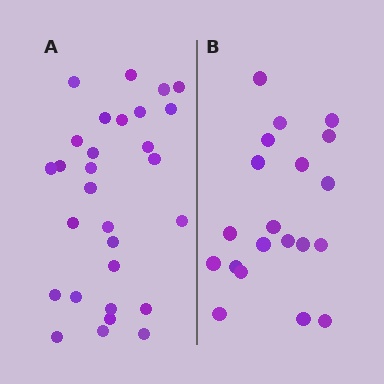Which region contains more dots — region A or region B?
Region A (the left region) has more dots.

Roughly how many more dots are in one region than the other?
Region A has roughly 8 or so more dots than region B.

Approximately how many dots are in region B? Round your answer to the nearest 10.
About 20 dots.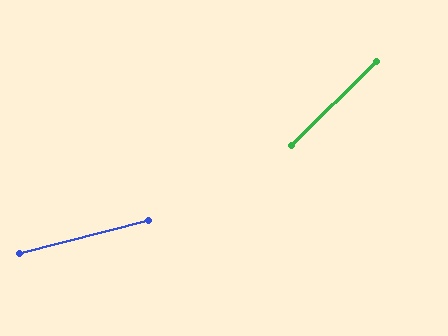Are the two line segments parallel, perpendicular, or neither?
Neither parallel nor perpendicular — they differ by about 30°.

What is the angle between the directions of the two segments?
Approximately 30 degrees.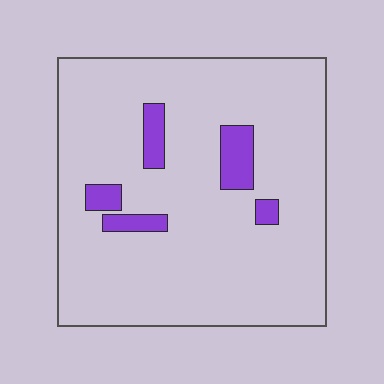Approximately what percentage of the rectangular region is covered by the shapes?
Approximately 10%.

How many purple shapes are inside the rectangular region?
5.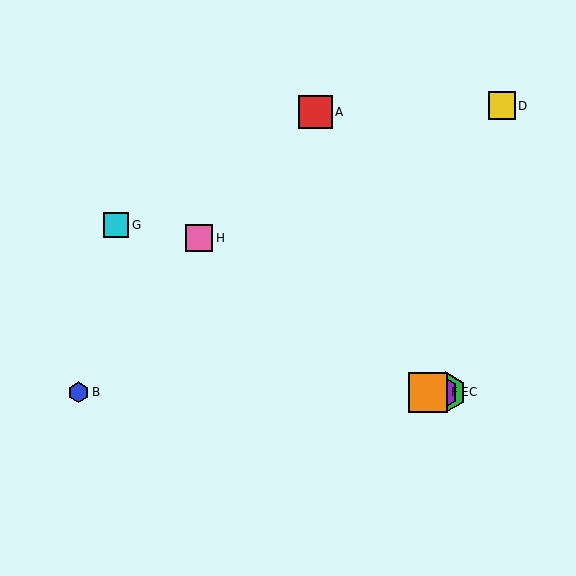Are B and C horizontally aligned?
Yes, both are at y≈392.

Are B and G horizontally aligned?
No, B is at y≈392 and G is at y≈225.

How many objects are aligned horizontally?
4 objects (B, C, E, F) are aligned horizontally.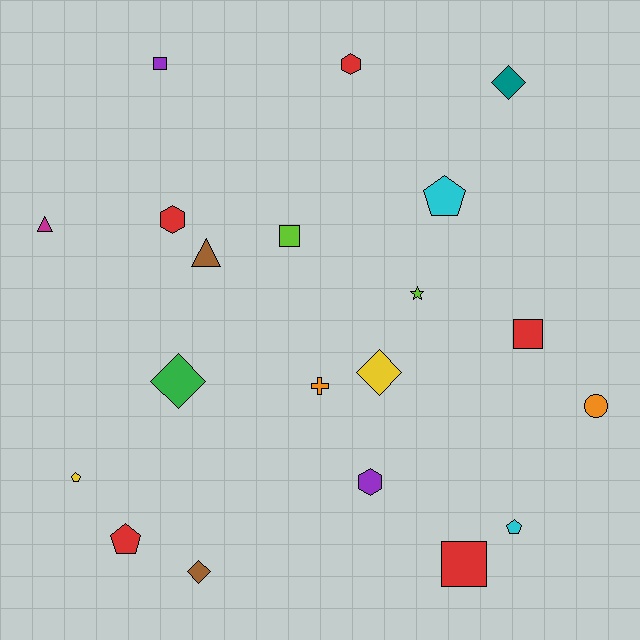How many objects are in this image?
There are 20 objects.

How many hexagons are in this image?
There are 3 hexagons.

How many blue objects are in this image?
There are no blue objects.